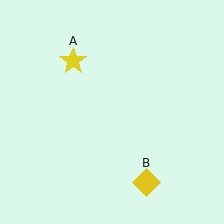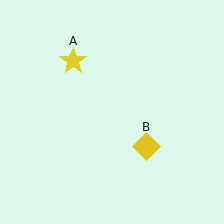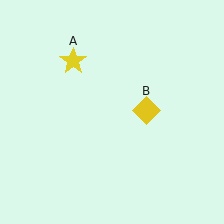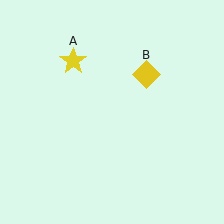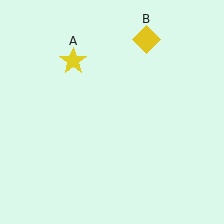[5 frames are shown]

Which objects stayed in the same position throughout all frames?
Yellow star (object A) remained stationary.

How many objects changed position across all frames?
1 object changed position: yellow diamond (object B).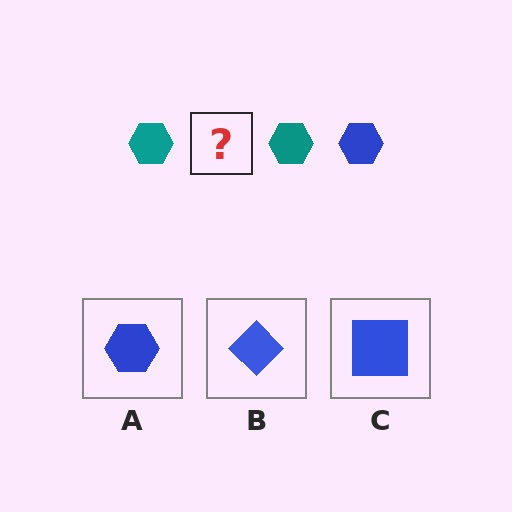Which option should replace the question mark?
Option A.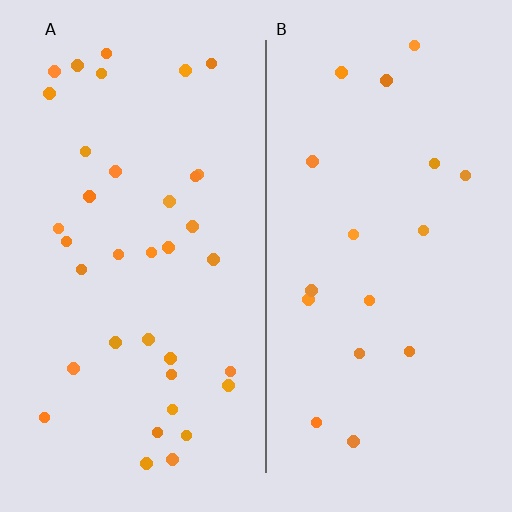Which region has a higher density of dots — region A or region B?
A (the left).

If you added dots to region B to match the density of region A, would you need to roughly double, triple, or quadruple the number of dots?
Approximately double.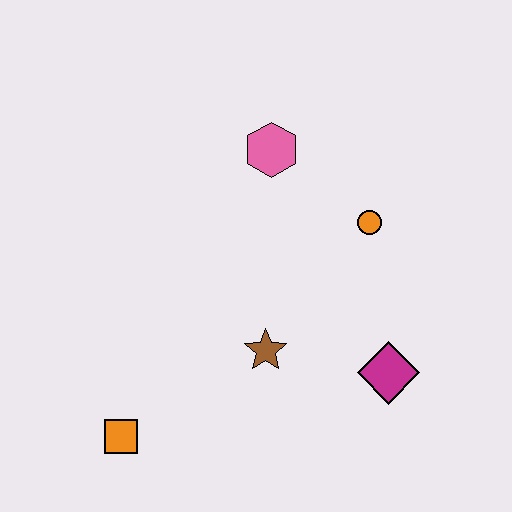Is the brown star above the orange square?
Yes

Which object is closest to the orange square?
The brown star is closest to the orange square.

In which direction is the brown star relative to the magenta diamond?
The brown star is to the left of the magenta diamond.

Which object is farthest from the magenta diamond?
The orange square is farthest from the magenta diamond.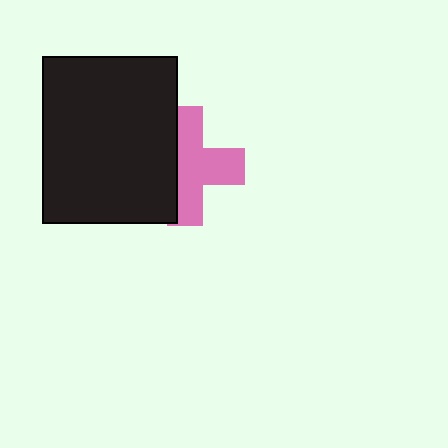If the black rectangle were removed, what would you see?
You would see the complete pink cross.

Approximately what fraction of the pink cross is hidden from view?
Roughly 37% of the pink cross is hidden behind the black rectangle.